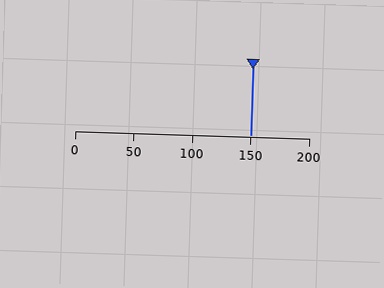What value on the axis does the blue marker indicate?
The marker indicates approximately 150.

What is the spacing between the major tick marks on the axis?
The major ticks are spaced 50 apart.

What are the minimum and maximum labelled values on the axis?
The axis runs from 0 to 200.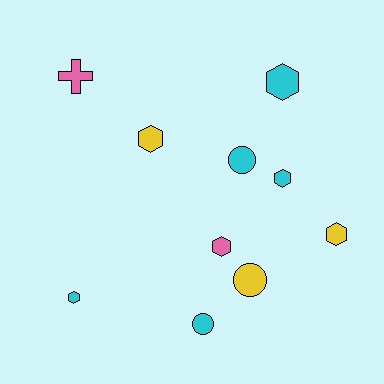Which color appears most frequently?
Cyan, with 5 objects.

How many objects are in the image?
There are 10 objects.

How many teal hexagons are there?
There are no teal hexagons.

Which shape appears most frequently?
Hexagon, with 6 objects.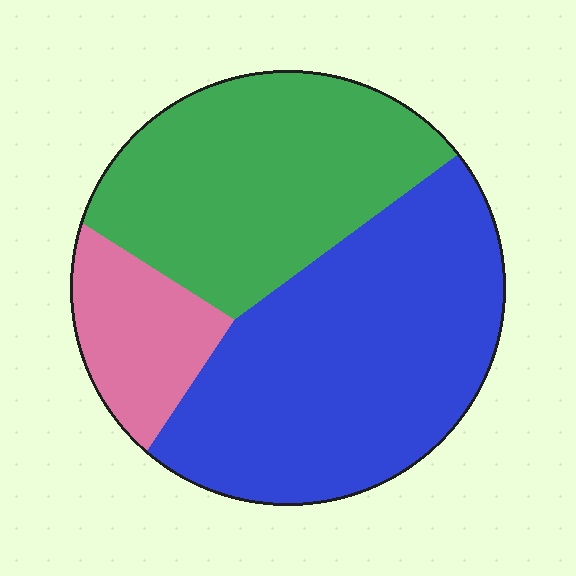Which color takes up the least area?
Pink, at roughly 15%.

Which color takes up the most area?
Blue, at roughly 50%.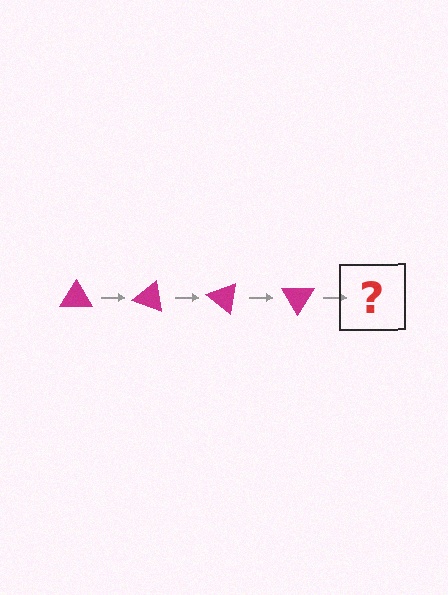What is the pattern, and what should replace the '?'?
The pattern is that the triangle rotates 20 degrees each step. The '?' should be a magenta triangle rotated 80 degrees.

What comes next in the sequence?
The next element should be a magenta triangle rotated 80 degrees.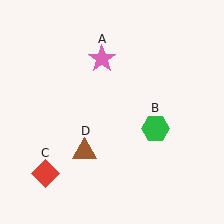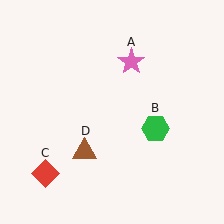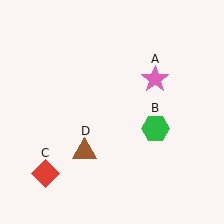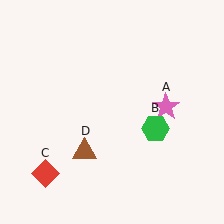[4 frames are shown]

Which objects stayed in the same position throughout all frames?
Green hexagon (object B) and red diamond (object C) and brown triangle (object D) remained stationary.